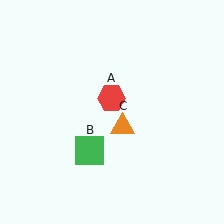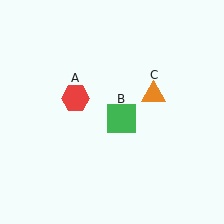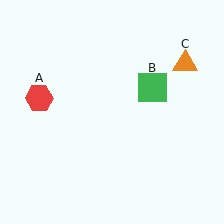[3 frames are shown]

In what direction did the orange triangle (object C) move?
The orange triangle (object C) moved up and to the right.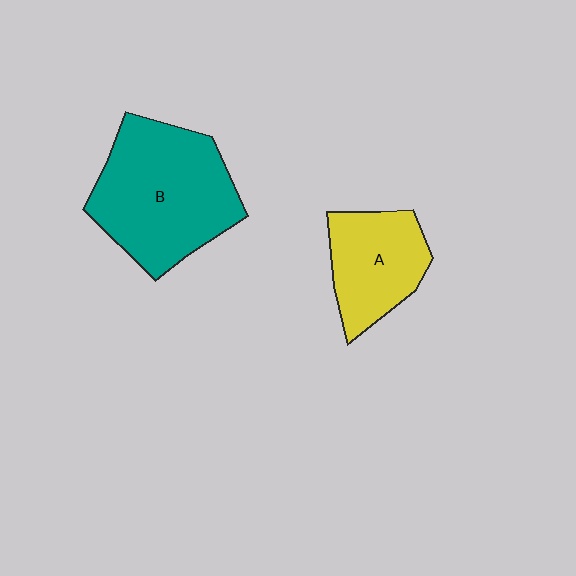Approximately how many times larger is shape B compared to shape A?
Approximately 1.7 times.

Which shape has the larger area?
Shape B (teal).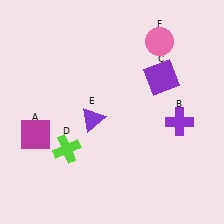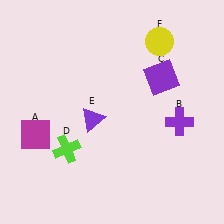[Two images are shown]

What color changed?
The circle (F) changed from pink in Image 1 to yellow in Image 2.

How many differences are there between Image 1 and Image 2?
There is 1 difference between the two images.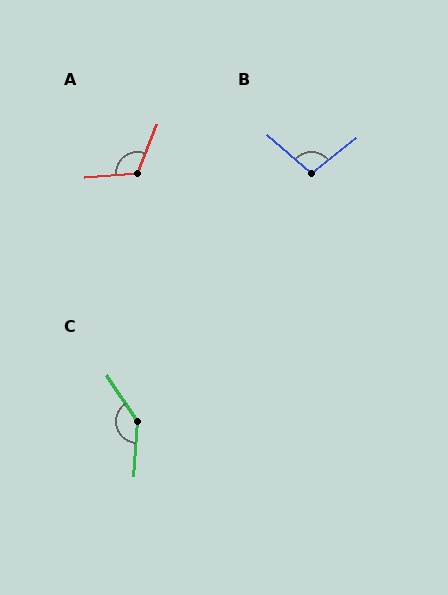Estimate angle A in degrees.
Approximately 116 degrees.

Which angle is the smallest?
B, at approximately 99 degrees.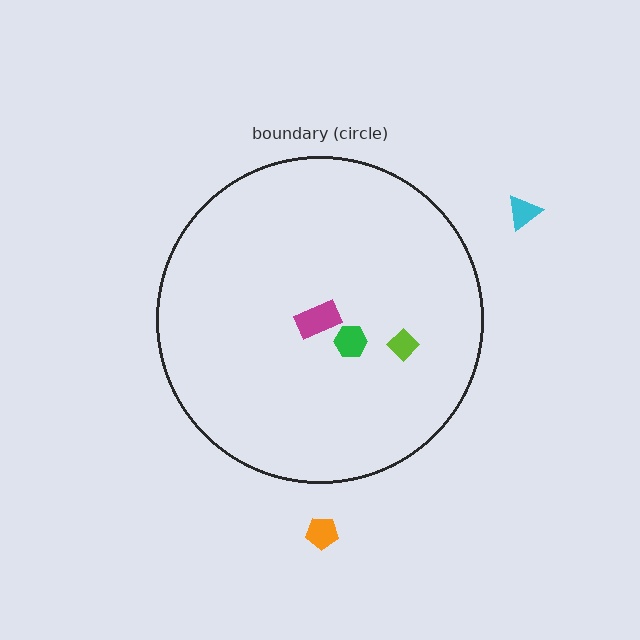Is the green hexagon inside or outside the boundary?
Inside.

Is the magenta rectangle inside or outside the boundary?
Inside.